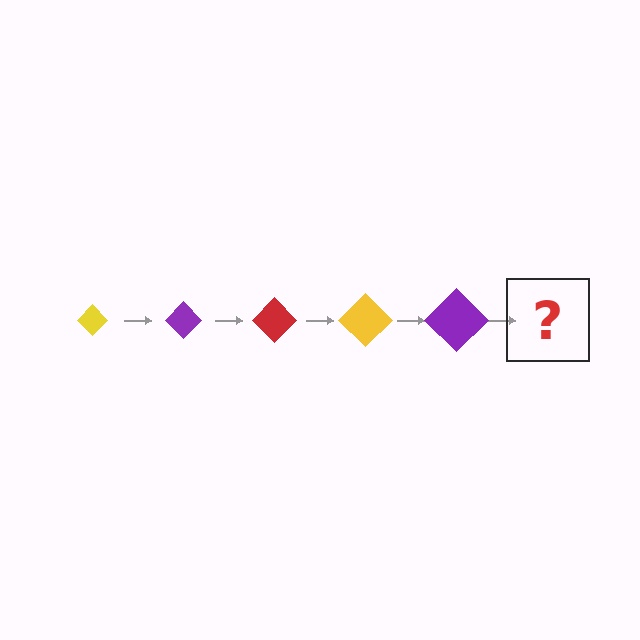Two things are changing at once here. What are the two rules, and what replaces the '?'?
The two rules are that the diamond grows larger each step and the color cycles through yellow, purple, and red. The '?' should be a red diamond, larger than the previous one.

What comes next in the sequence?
The next element should be a red diamond, larger than the previous one.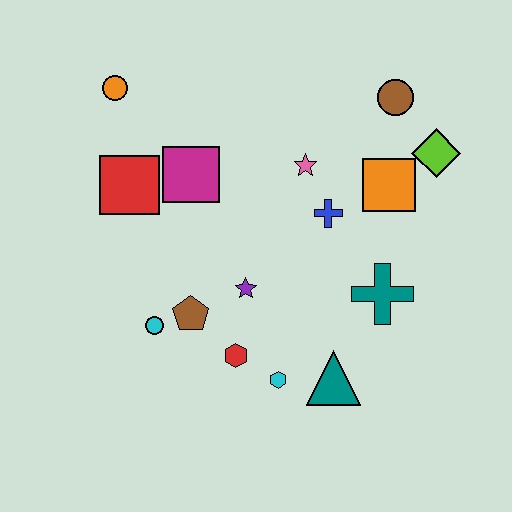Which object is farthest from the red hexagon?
The brown circle is farthest from the red hexagon.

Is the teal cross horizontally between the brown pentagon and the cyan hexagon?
No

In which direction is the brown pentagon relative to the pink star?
The brown pentagon is below the pink star.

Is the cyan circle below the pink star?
Yes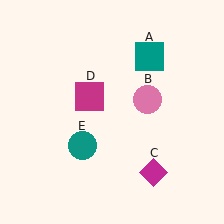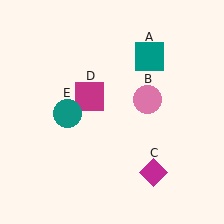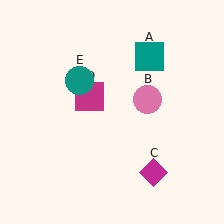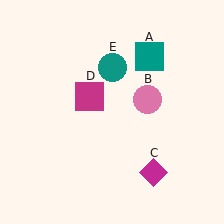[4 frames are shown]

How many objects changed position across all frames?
1 object changed position: teal circle (object E).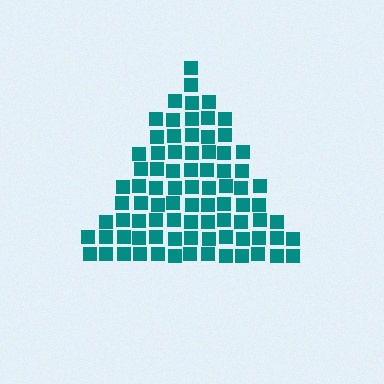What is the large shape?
The large shape is a triangle.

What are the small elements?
The small elements are squares.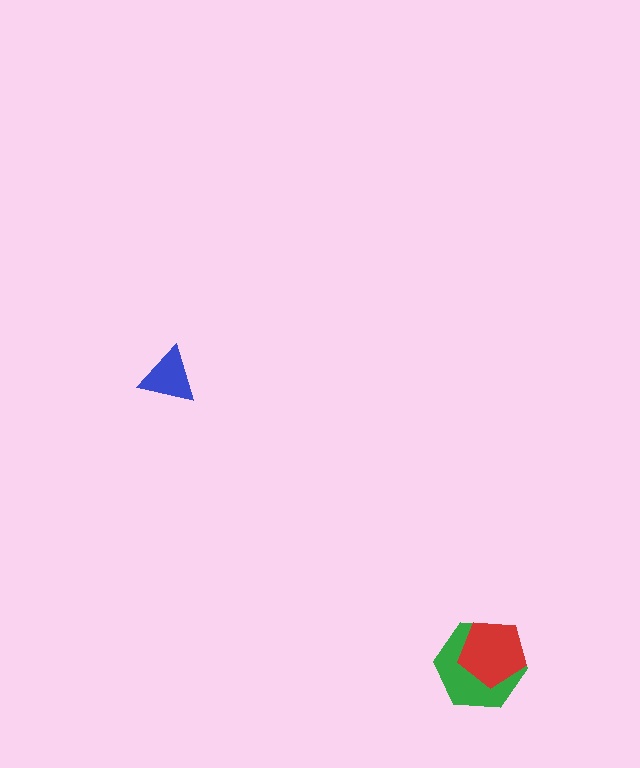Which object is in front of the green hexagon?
The red pentagon is in front of the green hexagon.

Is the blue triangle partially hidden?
No, no other shape covers it.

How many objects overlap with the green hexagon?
1 object overlaps with the green hexagon.